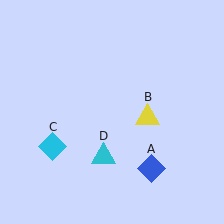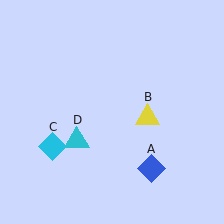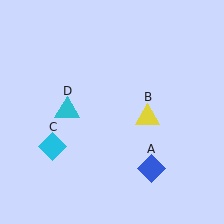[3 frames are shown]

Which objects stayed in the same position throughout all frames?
Blue diamond (object A) and yellow triangle (object B) and cyan diamond (object C) remained stationary.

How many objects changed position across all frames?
1 object changed position: cyan triangle (object D).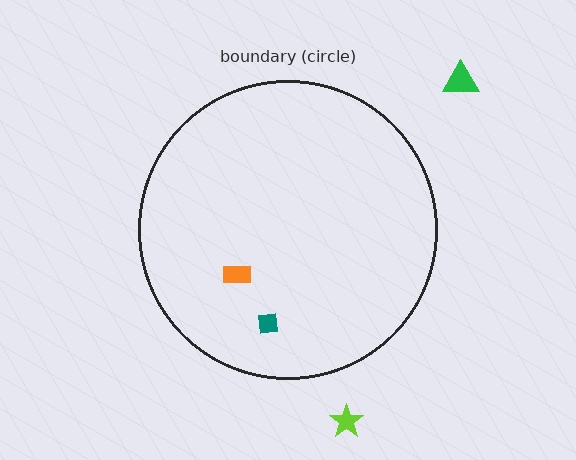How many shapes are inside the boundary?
2 inside, 2 outside.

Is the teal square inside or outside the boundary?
Inside.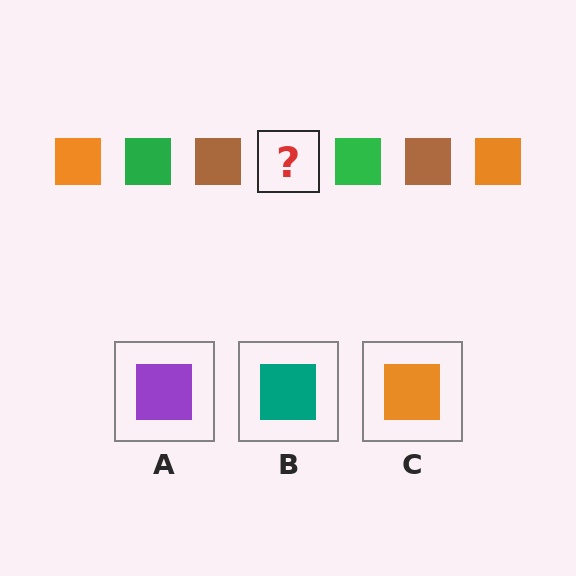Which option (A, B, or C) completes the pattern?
C.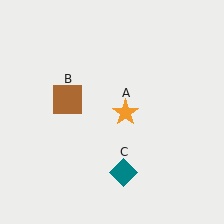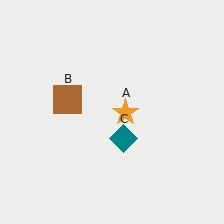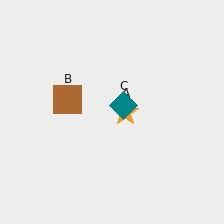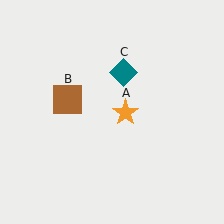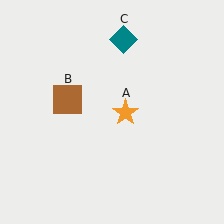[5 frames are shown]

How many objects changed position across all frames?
1 object changed position: teal diamond (object C).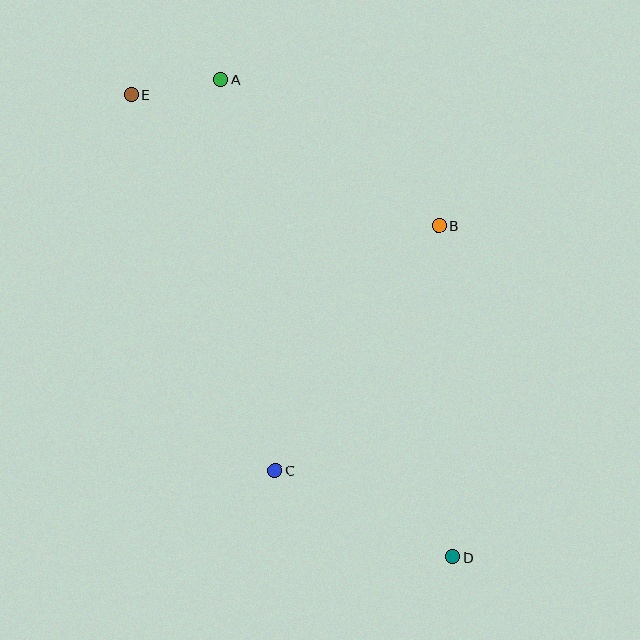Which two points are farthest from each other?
Points D and E are farthest from each other.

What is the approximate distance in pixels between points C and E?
The distance between C and E is approximately 402 pixels.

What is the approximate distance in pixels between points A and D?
The distance between A and D is approximately 531 pixels.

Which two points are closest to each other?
Points A and E are closest to each other.